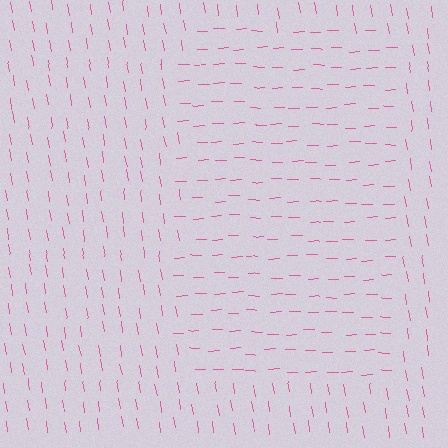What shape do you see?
I see a rectangle.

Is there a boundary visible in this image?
Yes, there is a texture boundary formed by a change in line orientation.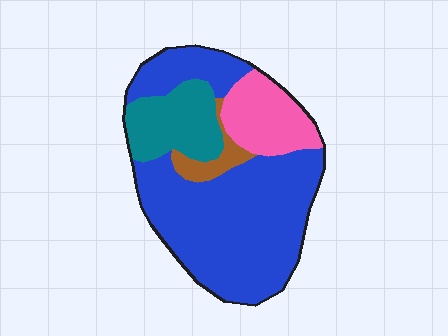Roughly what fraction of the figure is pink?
Pink takes up less than a sixth of the figure.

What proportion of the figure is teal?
Teal takes up less than a quarter of the figure.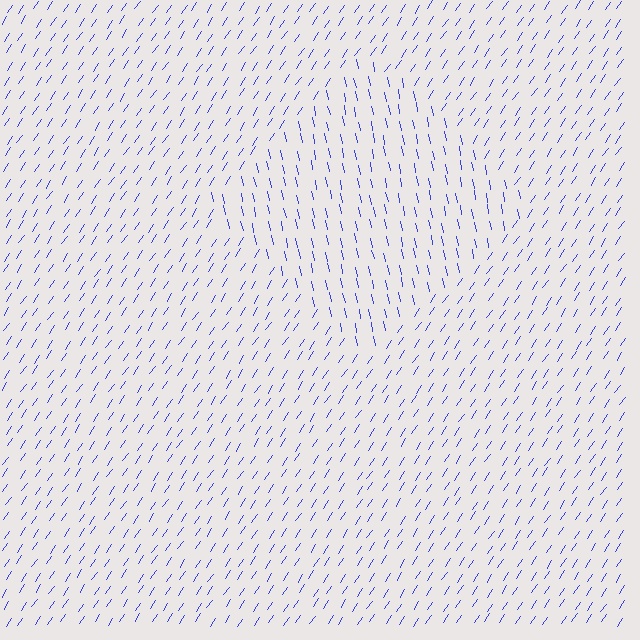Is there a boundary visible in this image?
Yes, there is a texture boundary formed by a change in line orientation.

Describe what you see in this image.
The image is filled with small blue line segments. A diamond region in the image has lines oriented differently from the surrounding lines, creating a visible texture boundary.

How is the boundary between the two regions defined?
The boundary is defined purely by a change in line orientation (approximately 45 degrees difference). All lines are the same color and thickness.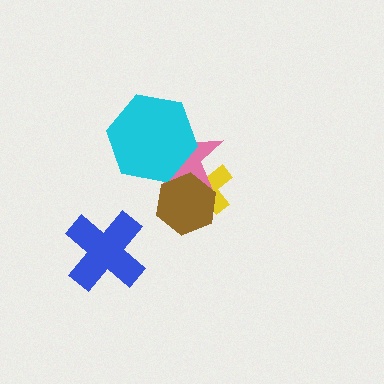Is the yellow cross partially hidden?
Yes, it is partially covered by another shape.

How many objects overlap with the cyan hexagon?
1 object overlaps with the cyan hexagon.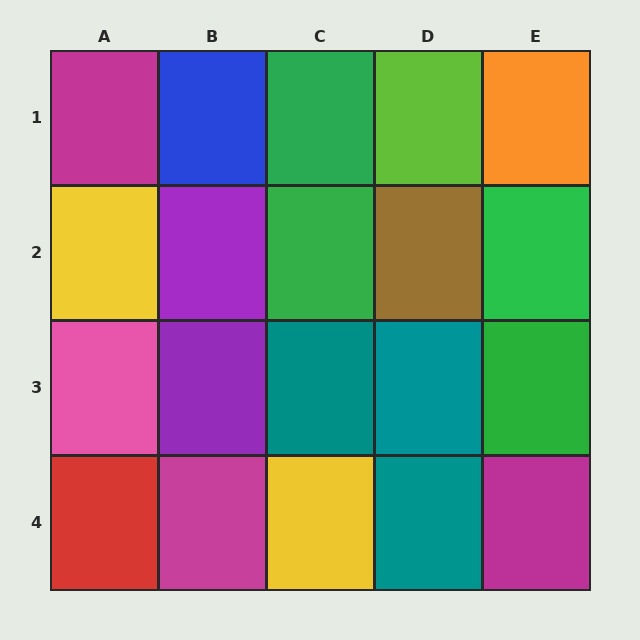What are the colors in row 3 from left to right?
Pink, purple, teal, teal, green.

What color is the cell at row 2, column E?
Green.